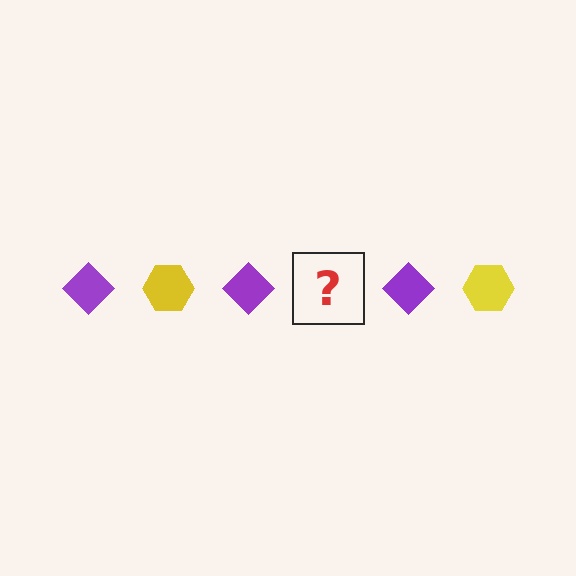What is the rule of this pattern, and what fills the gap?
The rule is that the pattern alternates between purple diamond and yellow hexagon. The gap should be filled with a yellow hexagon.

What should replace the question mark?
The question mark should be replaced with a yellow hexagon.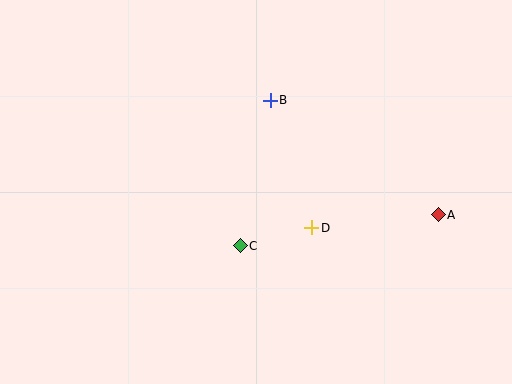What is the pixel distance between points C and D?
The distance between C and D is 74 pixels.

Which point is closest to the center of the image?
Point C at (240, 246) is closest to the center.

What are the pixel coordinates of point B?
Point B is at (270, 100).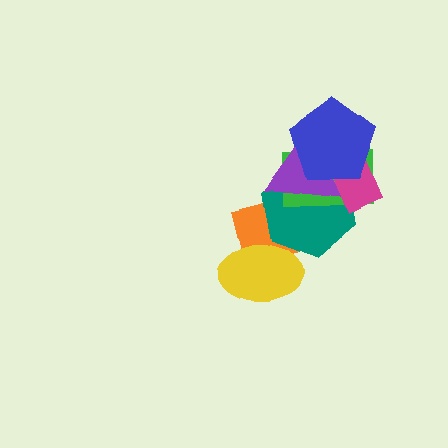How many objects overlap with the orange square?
3 objects overlap with the orange square.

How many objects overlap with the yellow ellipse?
2 objects overlap with the yellow ellipse.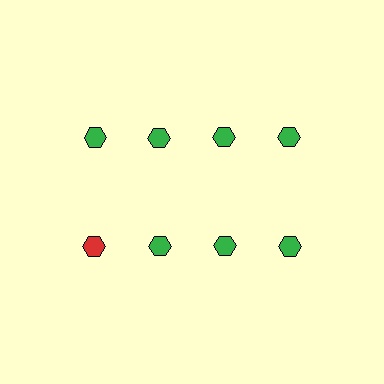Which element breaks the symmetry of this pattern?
The red hexagon in the second row, leftmost column breaks the symmetry. All other shapes are green hexagons.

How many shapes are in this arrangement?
There are 8 shapes arranged in a grid pattern.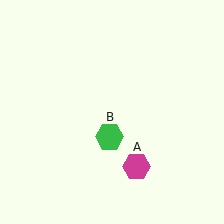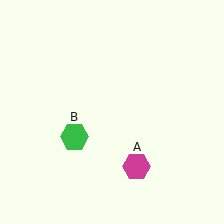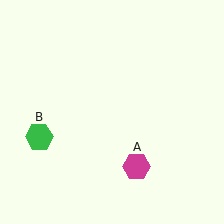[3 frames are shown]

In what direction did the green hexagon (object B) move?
The green hexagon (object B) moved left.